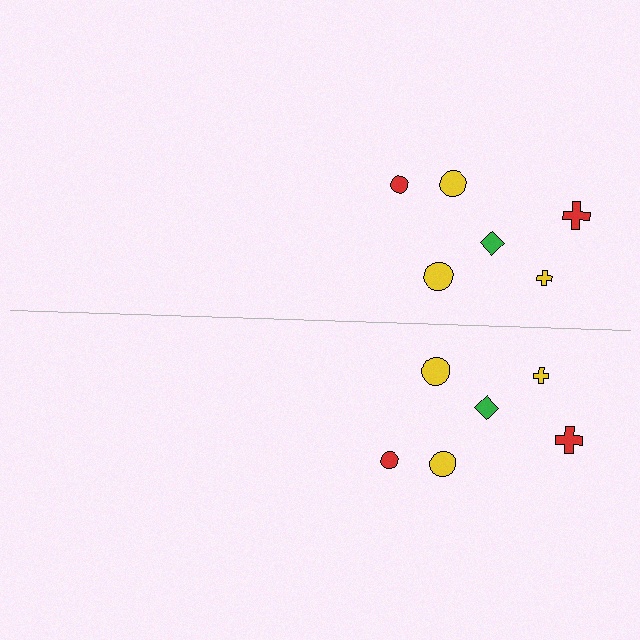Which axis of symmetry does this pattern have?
The pattern has a horizontal axis of symmetry running through the center of the image.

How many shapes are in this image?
There are 12 shapes in this image.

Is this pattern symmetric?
Yes, this pattern has bilateral (reflection) symmetry.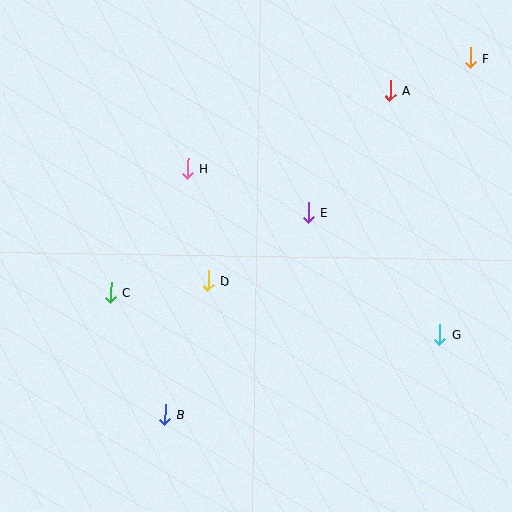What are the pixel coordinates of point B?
Point B is at (165, 414).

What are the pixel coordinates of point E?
Point E is at (308, 212).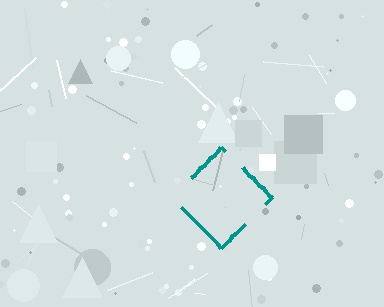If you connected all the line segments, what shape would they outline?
They would outline a diamond.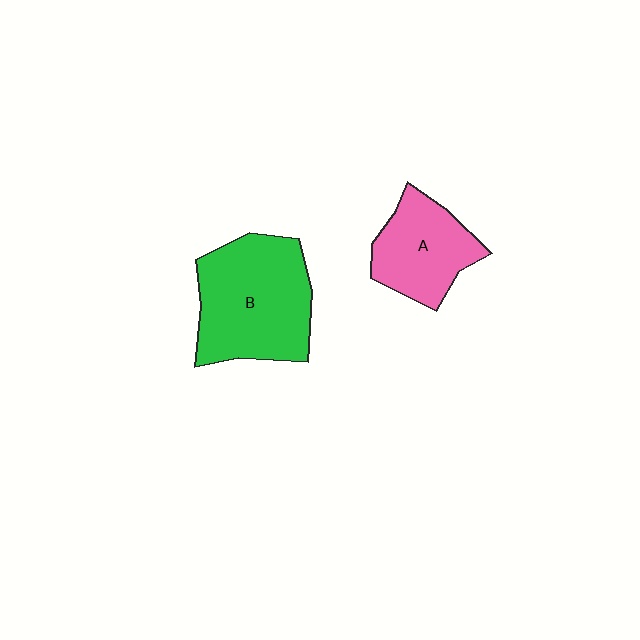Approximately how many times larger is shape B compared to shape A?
Approximately 1.6 times.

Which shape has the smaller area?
Shape A (pink).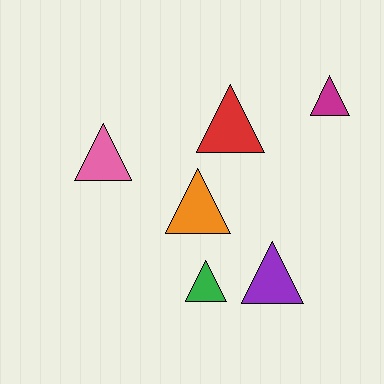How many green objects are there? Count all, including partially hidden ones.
There is 1 green object.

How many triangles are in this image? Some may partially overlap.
There are 6 triangles.